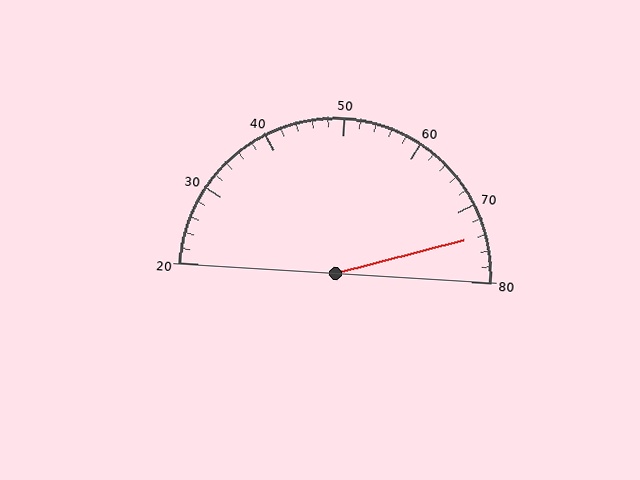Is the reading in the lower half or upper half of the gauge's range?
The reading is in the upper half of the range (20 to 80).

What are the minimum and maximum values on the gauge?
The gauge ranges from 20 to 80.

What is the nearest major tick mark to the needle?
The nearest major tick mark is 70.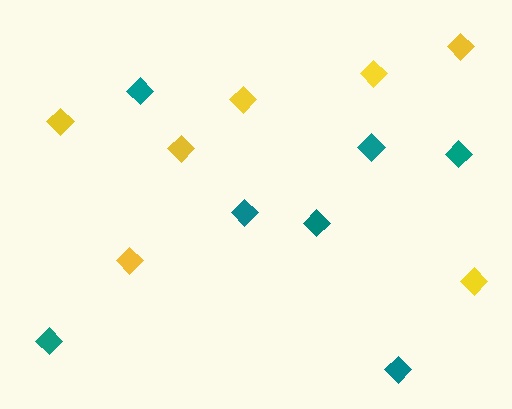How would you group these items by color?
There are 2 groups: one group of teal diamonds (7) and one group of yellow diamonds (7).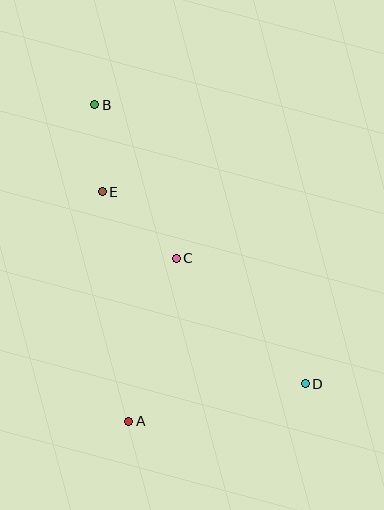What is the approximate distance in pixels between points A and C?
The distance between A and C is approximately 170 pixels.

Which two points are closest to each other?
Points B and E are closest to each other.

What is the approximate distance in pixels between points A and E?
The distance between A and E is approximately 231 pixels.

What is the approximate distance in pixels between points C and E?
The distance between C and E is approximately 99 pixels.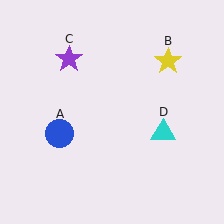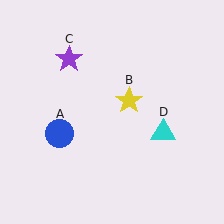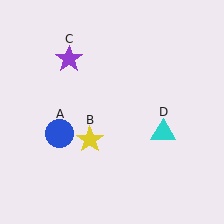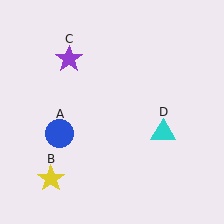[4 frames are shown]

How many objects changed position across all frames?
1 object changed position: yellow star (object B).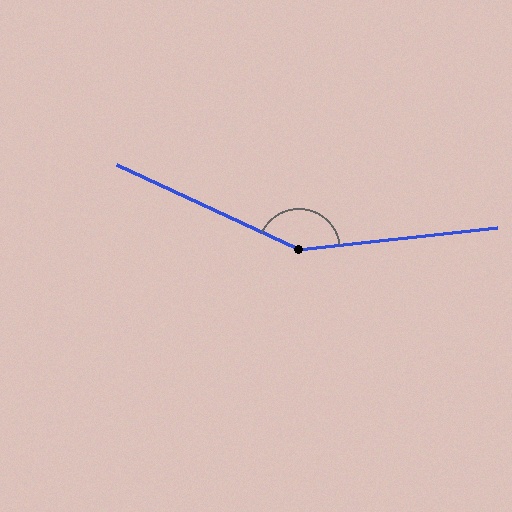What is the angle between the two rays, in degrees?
Approximately 149 degrees.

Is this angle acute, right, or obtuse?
It is obtuse.